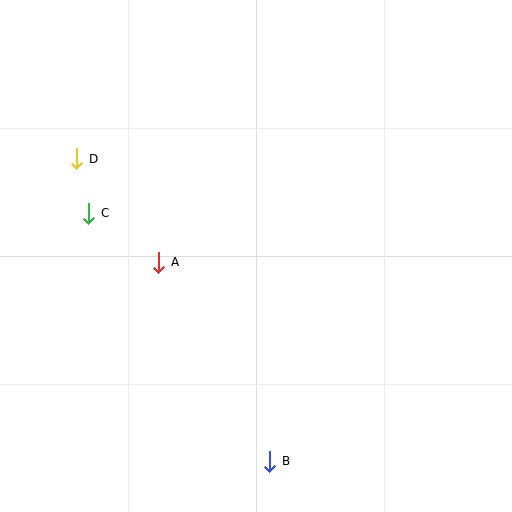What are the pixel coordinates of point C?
Point C is at (89, 213).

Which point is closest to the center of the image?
Point A at (159, 262) is closest to the center.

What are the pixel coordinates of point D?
Point D is at (77, 159).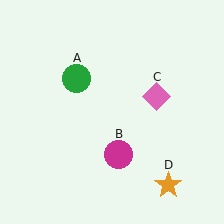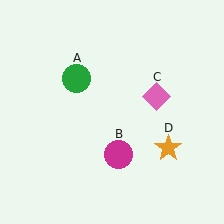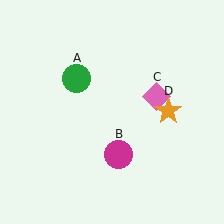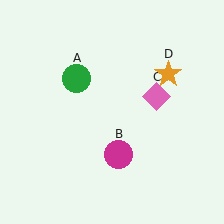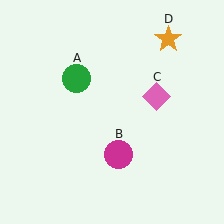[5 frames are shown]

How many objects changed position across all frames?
1 object changed position: orange star (object D).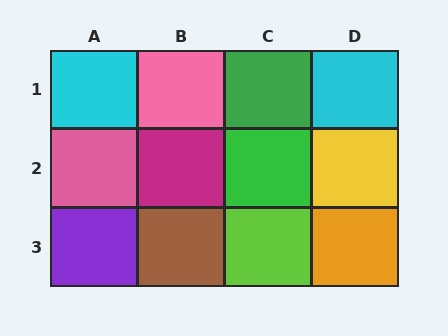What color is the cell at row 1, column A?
Cyan.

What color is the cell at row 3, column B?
Brown.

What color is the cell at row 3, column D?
Orange.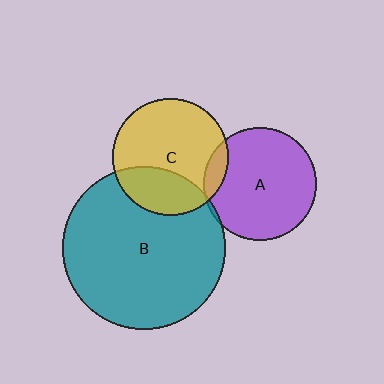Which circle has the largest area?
Circle B (teal).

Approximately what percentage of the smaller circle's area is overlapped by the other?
Approximately 5%.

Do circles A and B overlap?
Yes.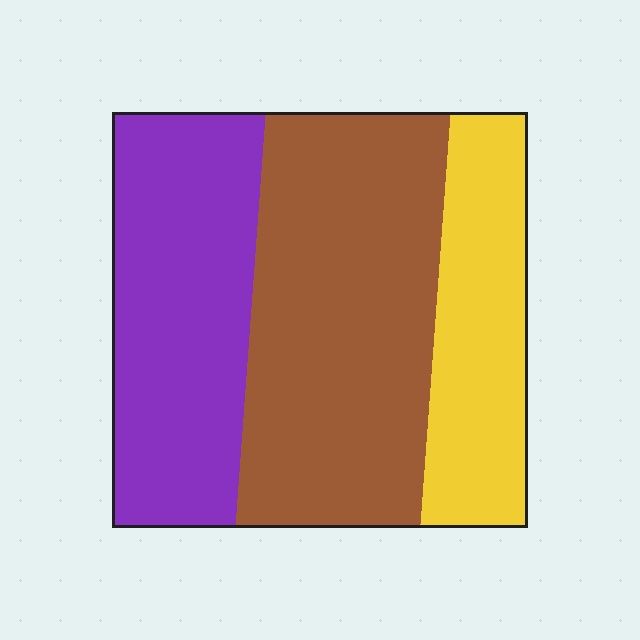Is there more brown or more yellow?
Brown.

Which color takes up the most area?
Brown, at roughly 45%.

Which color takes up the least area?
Yellow, at roughly 20%.